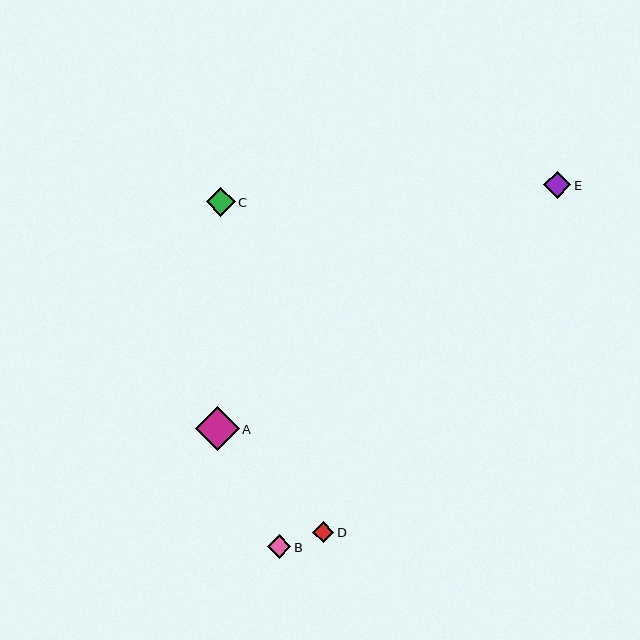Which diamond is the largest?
Diamond A is the largest with a size of approximately 43 pixels.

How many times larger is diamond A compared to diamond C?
Diamond A is approximately 1.5 times the size of diamond C.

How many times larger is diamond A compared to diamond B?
Diamond A is approximately 1.8 times the size of diamond B.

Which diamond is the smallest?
Diamond D is the smallest with a size of approximately 22 pixels.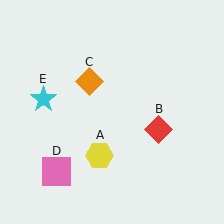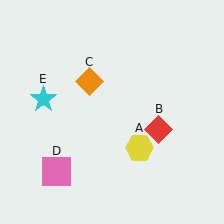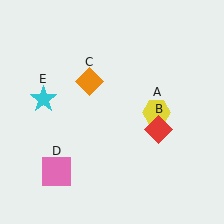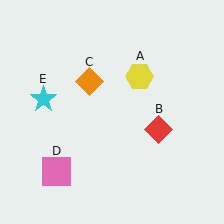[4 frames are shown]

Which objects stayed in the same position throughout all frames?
Red diamond (object B) and orange diamond (object C) and pink square (object D) and cyan star (object E) remained stationary.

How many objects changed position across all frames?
1 object changed position: yellow hexagon (object A).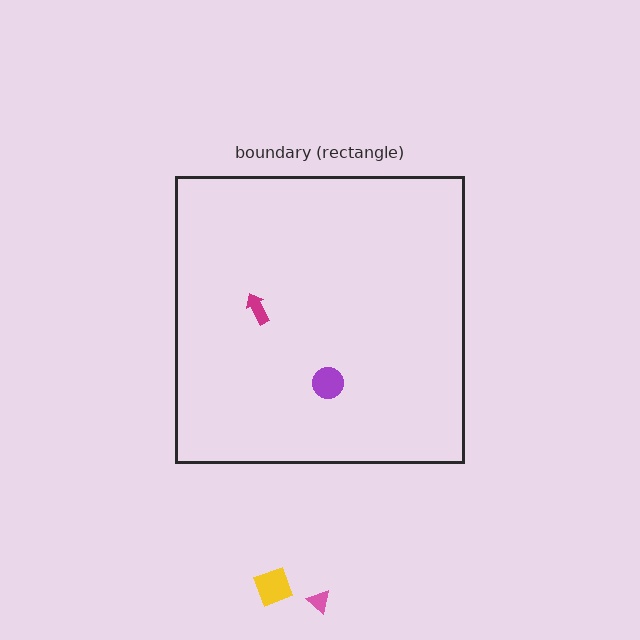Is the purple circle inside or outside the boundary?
Inside.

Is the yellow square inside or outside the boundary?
Outside.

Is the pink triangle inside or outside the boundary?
Outside.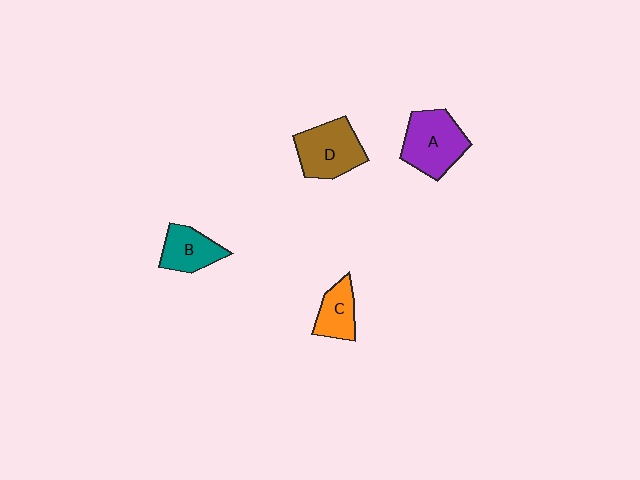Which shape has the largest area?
Shape A (purple).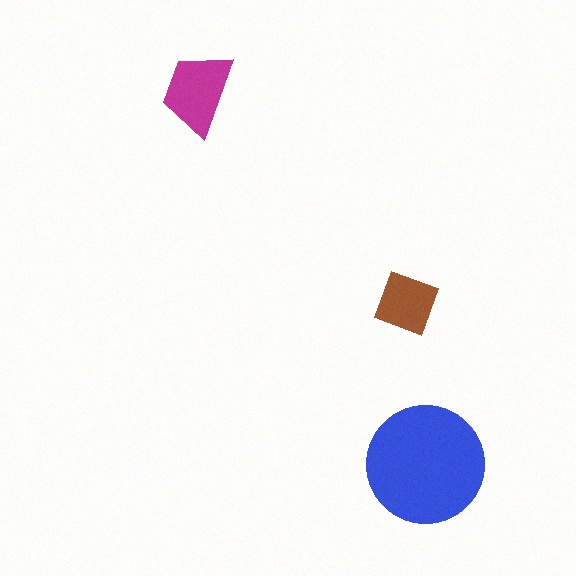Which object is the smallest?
The brown diamond.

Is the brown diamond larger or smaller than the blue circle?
Smaller.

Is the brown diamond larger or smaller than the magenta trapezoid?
Smaller.